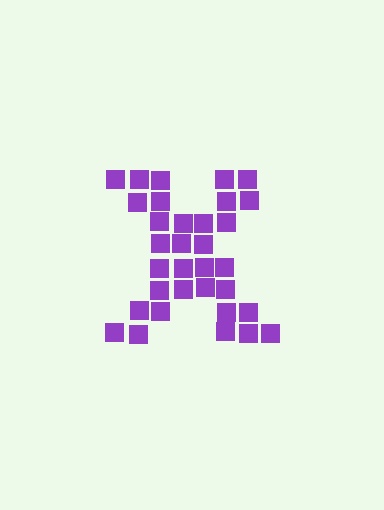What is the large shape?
The large shape is the letter X.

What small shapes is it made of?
It is made of small squares.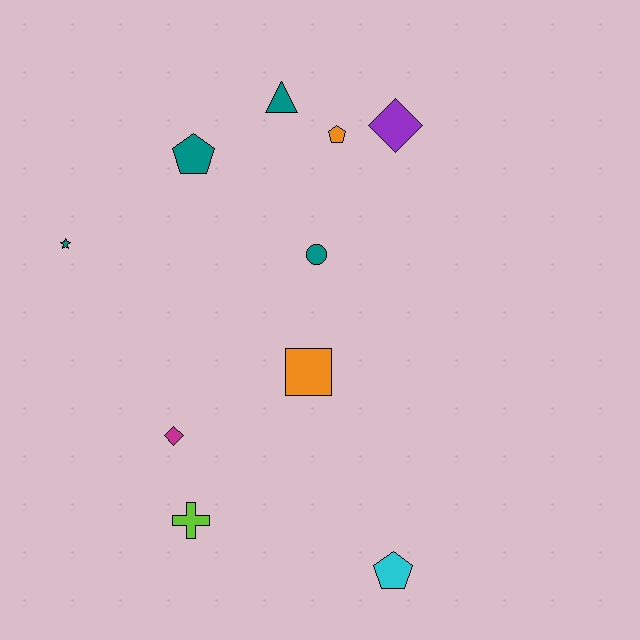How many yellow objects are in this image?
There are no yellow objects.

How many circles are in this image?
There is 1 circle.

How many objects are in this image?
There are 10 objects.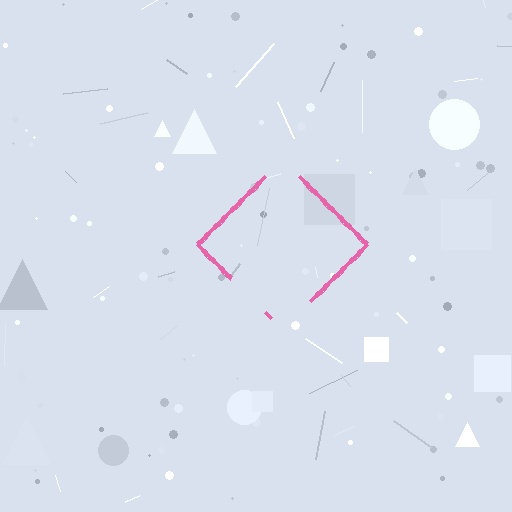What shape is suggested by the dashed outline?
The dashed outline suggests a diamond.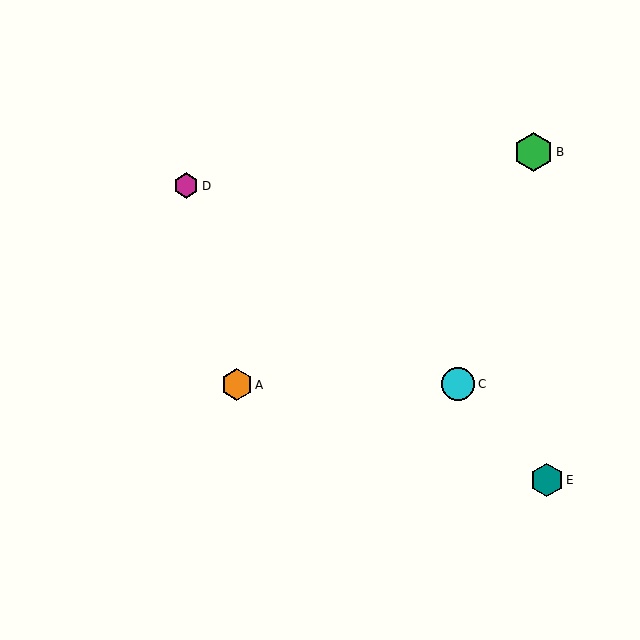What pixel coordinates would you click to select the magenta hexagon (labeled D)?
Click at (186, 186) to select the magenta hexagon D.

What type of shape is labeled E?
Shape E is a teal hexagon.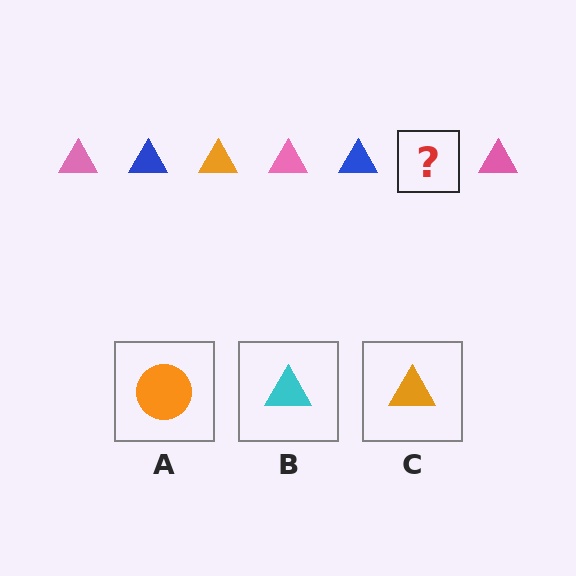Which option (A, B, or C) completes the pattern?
C.